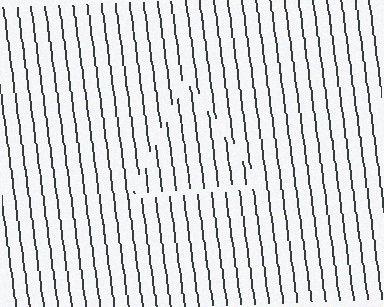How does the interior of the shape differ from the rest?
The interior of the shape contains the same grating, shifted by half a period — the contour is defined by the phase discontinuity where line-ends from the inner and outer gratings abut.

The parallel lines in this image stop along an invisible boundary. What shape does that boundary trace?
An illusory triangle. The interior of the shape contains the same grating, shifted by half a period — the contour is defined by the phase discontinuity where line-ends from the inner and outer gratings abut.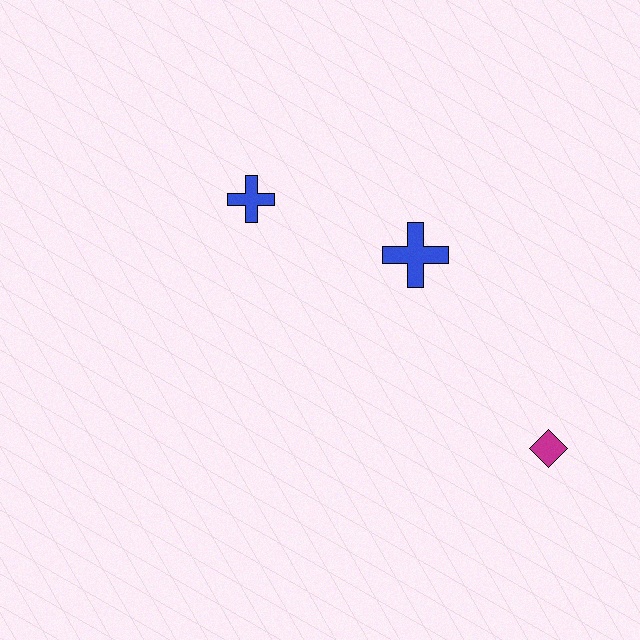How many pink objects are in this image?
There are no pink objects.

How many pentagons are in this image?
There are no pentagons.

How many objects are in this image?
There are 3 objects.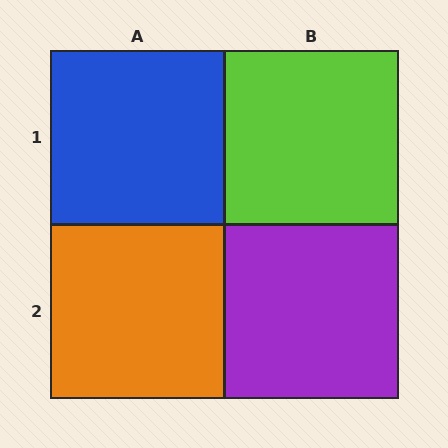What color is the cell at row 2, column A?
Orange.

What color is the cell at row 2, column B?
Purple.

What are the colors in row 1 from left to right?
Blue, lime.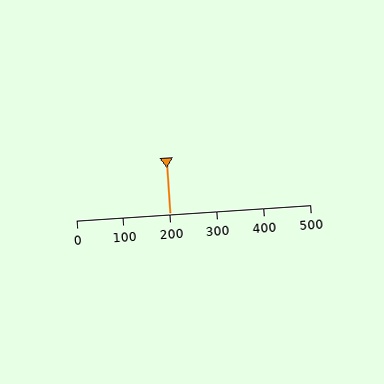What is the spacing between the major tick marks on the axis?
The major ticks are spaced 100 apart.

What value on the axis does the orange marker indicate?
The marker indicates approximately 200.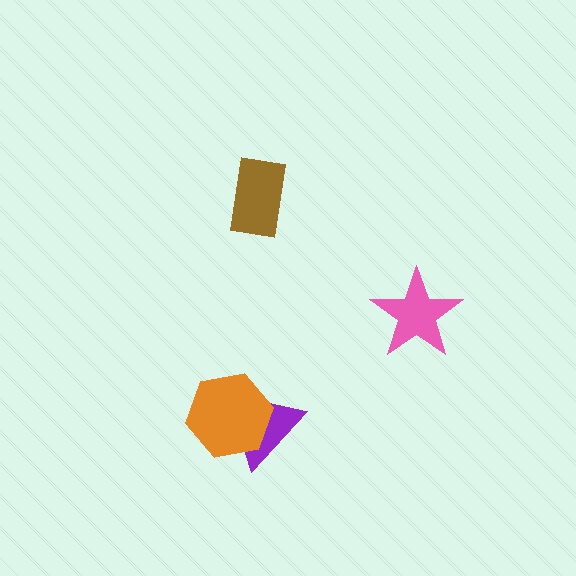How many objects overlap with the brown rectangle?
0 objects overlap with the brown rectangle.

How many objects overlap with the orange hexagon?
1 object overlaps with the orange hexagon.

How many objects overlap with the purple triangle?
1 object overlaps with the purple triangle.